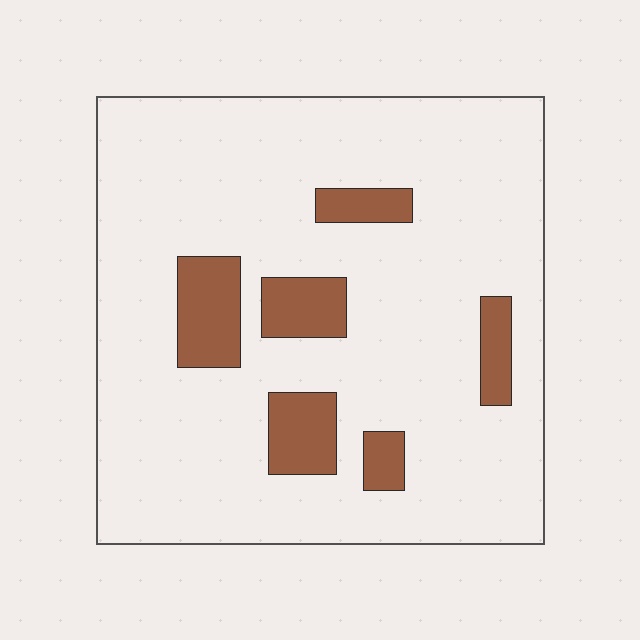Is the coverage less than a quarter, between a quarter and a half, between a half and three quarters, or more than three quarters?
Less than a quarter.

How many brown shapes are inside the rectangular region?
6.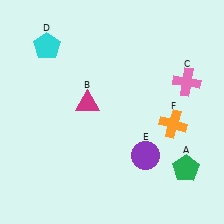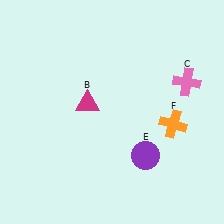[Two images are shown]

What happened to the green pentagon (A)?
The green pentagon (A) was removed in Image 2. It was in the bottom-right area of Image 1.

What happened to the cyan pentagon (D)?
The cyan pentagon (D) was removed in Image 2. It was in the top-left area of Image 1.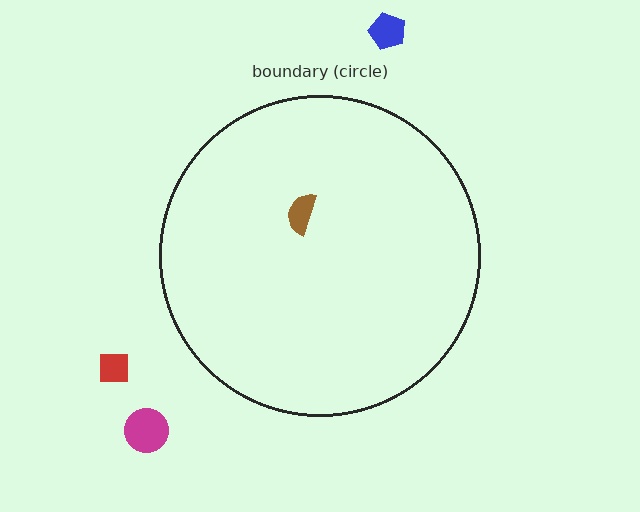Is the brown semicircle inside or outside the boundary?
Inside.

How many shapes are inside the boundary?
1 inside, 3 outside.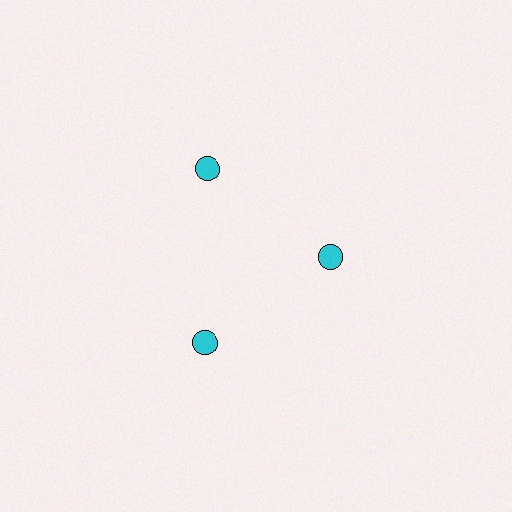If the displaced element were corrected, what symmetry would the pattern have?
It would have 3-fold rotational symmetry — the pattern would map onto itself every 120 degrees.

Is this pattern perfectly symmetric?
No. The 3 cyan circles are arranged in a ring, but one element near the 3 o'clock position is pulled inward toward the center, breaking the 3-fold rotational symmetry.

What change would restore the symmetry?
The symmetry would be restored by moving it outward, back onto the ring so that all 3 circles sit at equal angles and equal distance from the center.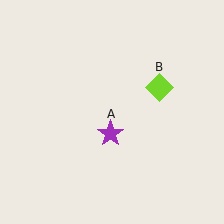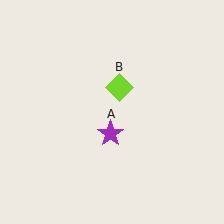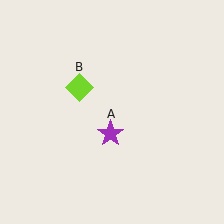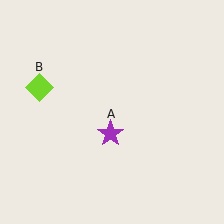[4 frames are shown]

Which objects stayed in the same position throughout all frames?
Purple star (object A) remained stationary.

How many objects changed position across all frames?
1 object changed position: lime diamond (object B).